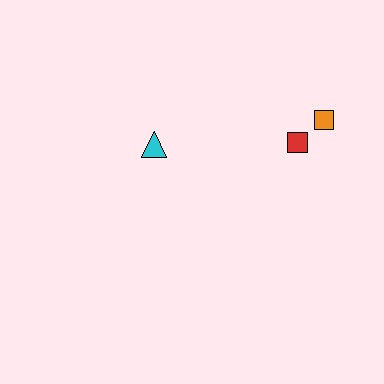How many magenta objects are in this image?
There are no magenta objects.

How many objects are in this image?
There are 3 objects.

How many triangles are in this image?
There is 1 triangle.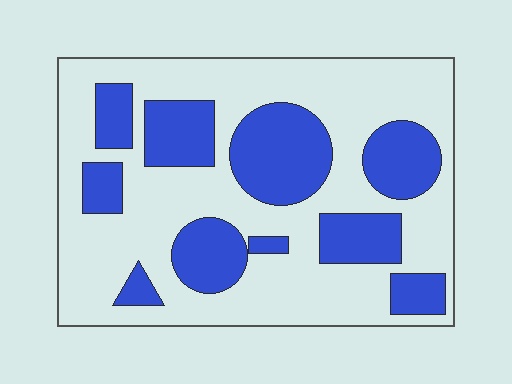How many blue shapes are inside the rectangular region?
10.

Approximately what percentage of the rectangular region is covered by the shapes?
Approximately 35%.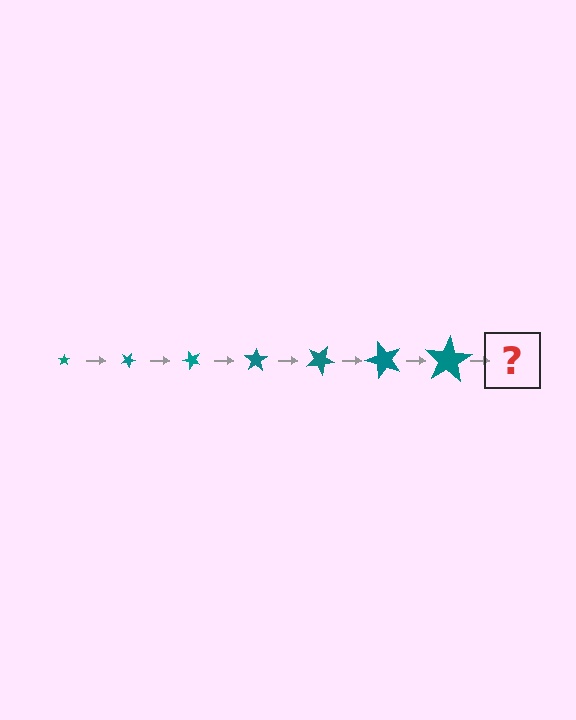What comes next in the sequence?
The next element should be a star, larger than the previous one and rotated 175 degrees from the start.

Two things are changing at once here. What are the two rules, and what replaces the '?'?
The two rules are that the star grows larger each step and it rotates 25 degrees each step. The '?' should be a star, larger than the previous one and rotated 175 degrees from the start.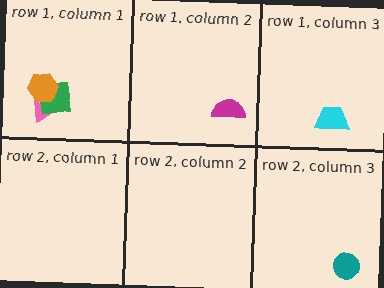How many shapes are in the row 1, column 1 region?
3.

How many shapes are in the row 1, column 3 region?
1.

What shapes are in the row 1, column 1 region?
The pink triangle, the green square, the orange hexagon.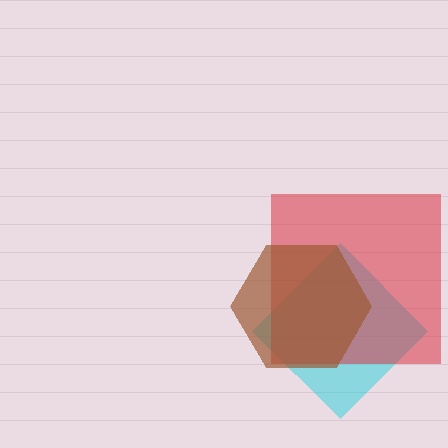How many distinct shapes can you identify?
There are 3 distinct shapes: a cyan diamond, a red square, a brown hexagon.